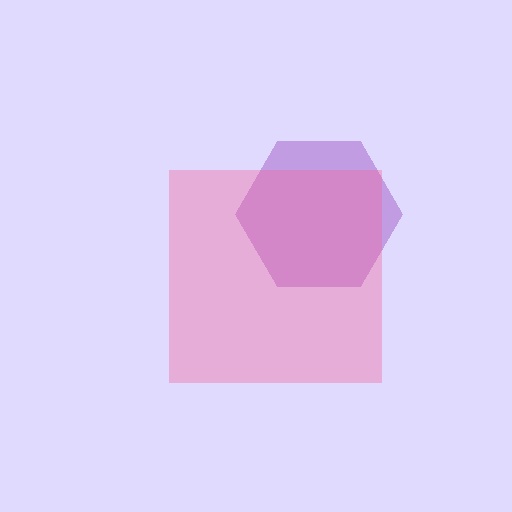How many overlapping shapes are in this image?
There are 2 overlapping shapes in the image.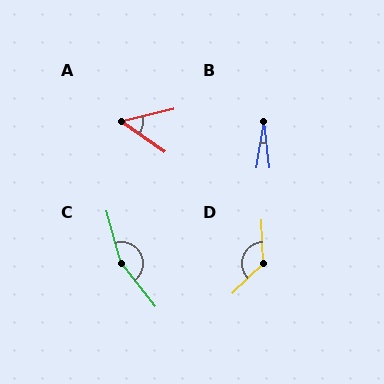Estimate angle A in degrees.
Approximately 49 degrees.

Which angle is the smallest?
B, at approximately 16 degrees.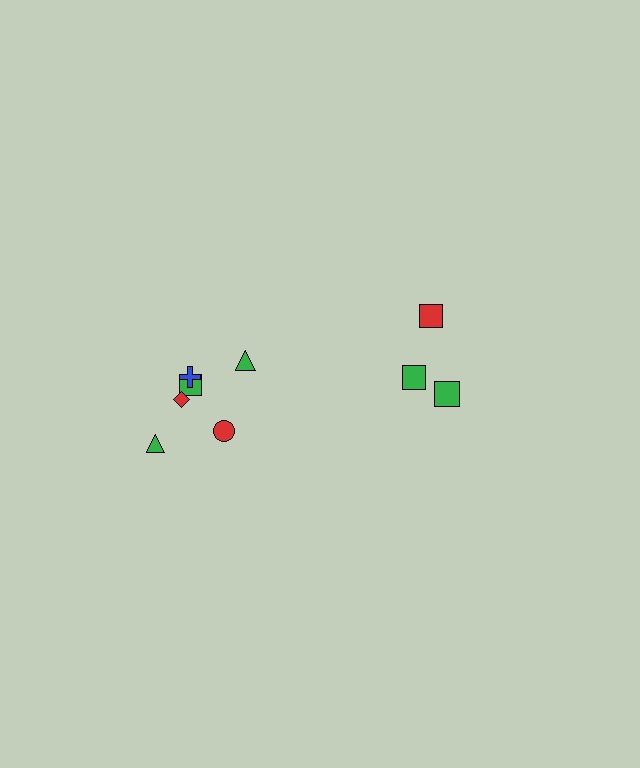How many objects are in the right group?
There are 3 objects.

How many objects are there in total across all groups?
There are 9 objects.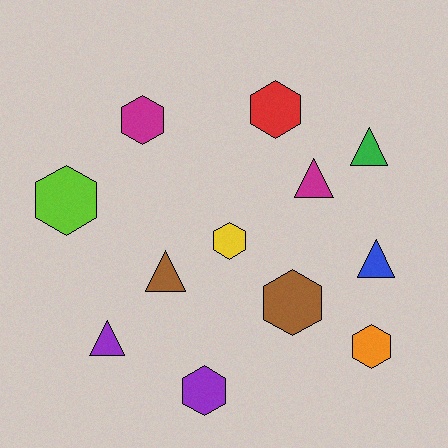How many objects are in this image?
There are 12 objects.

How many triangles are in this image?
There are 5 triangles.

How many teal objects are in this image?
There are no teal objects.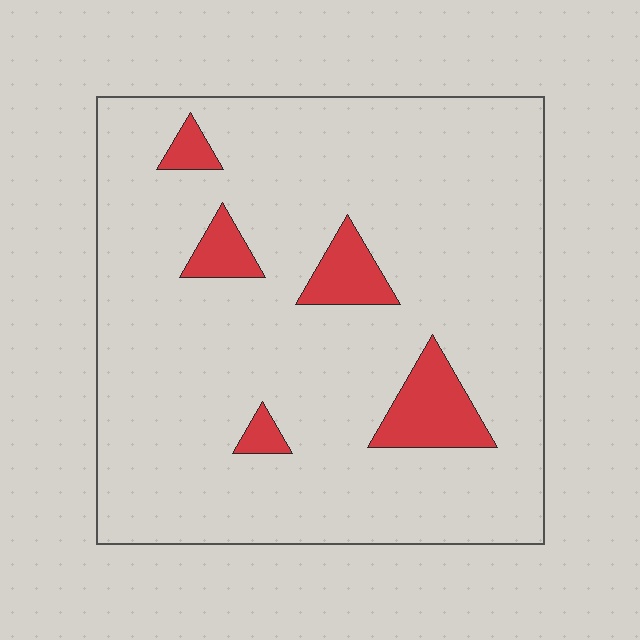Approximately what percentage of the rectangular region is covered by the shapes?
Approximately 10%.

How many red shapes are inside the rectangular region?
5.